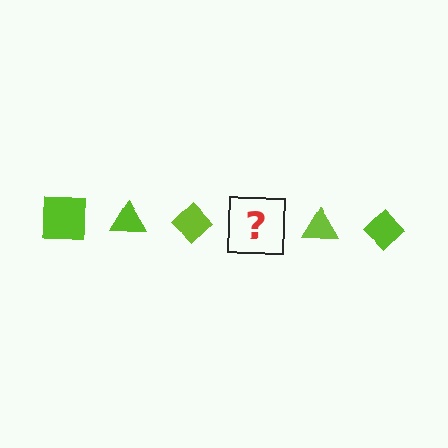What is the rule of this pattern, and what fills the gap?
The rule is that the pattern cycles through square, triangle, diamond shapes in lime. The gap should be filled with a lime square.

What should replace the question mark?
The question mark should be replaced with a lime square.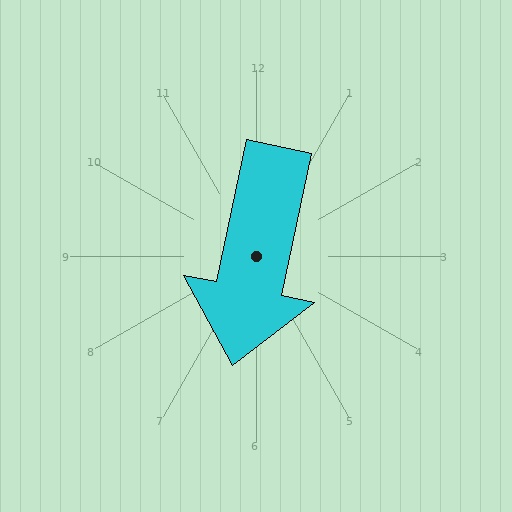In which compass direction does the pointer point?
South.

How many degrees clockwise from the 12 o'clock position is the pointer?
Approximately 192 degrees.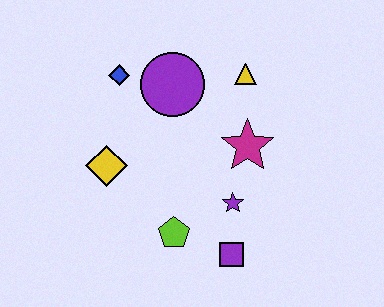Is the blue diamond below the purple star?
No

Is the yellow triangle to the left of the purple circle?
No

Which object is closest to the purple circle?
The blue diamond is closest to the purple circle.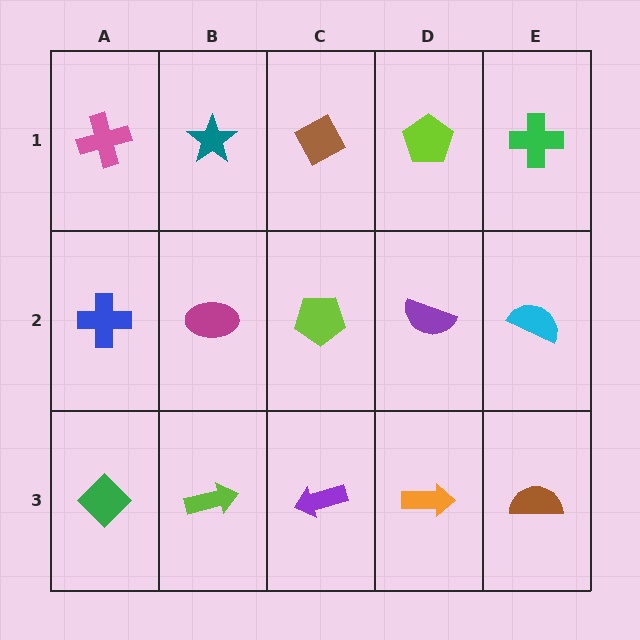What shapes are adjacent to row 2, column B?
A teal star (row 1, column B), a lime arrow (row 3, column B), a blue cross (row 2, column A), a lime pentagon (row 2, column C).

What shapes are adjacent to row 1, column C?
A lime pentagon (row 2, column C), a teal star (row 1, column B), a lime pentagon (row 1, column D).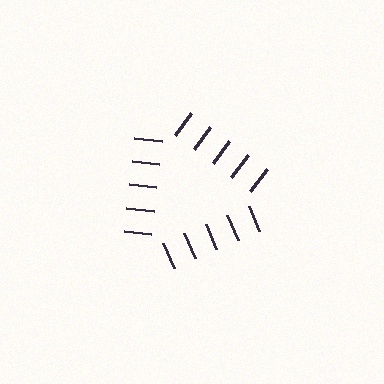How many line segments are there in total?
15 — 5 along each of the 3 edges.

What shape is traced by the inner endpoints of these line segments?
An illusory triangle — the line segments terminate on its edges but no continuous stroke is drawn.